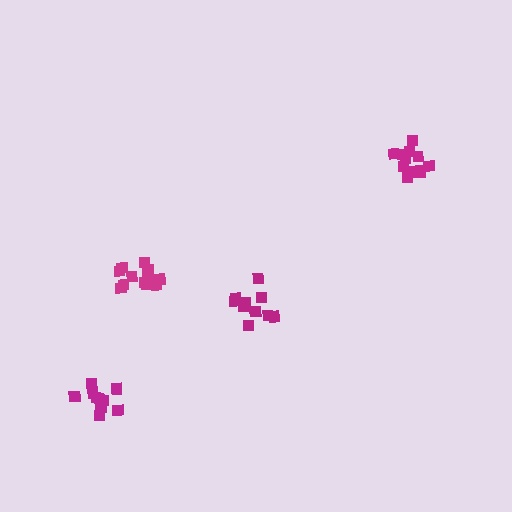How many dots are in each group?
Group 1: 12 dots, Group 2: 10 dots, Group 3: 12 dots, Group 4: 11 dots (45 total).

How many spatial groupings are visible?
There are 4 spatial groupings.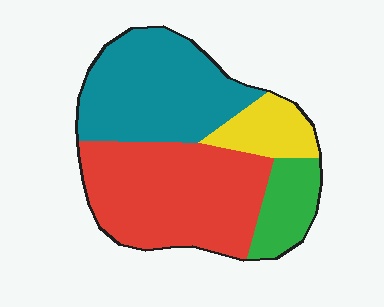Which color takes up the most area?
Red, at roughly 40%.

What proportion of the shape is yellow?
Yellow takes up less than a quarter of the shape.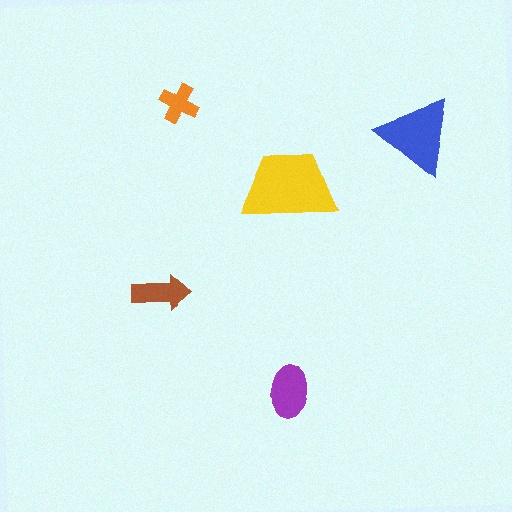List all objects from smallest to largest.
The orange cross, the brown arrow, the purple ellipse, the blue triangle, the yellow trapezoid.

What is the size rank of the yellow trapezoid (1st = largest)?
1st.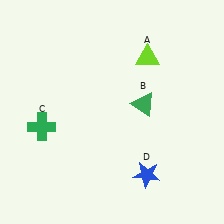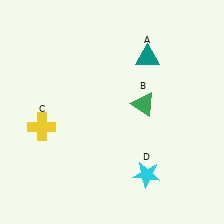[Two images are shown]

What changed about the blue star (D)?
In Image 1, D is blue. In Image 2, it changed to cyan.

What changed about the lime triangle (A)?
In Image 1, A is lime. In Image 2, it changed to teal.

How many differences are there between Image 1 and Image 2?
There are 3 differences between the two images.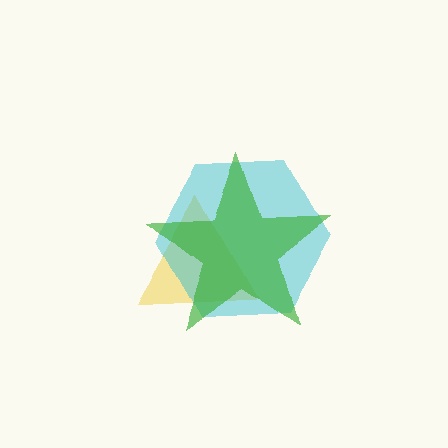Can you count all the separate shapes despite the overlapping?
Yes, there are 3 separate shapes.